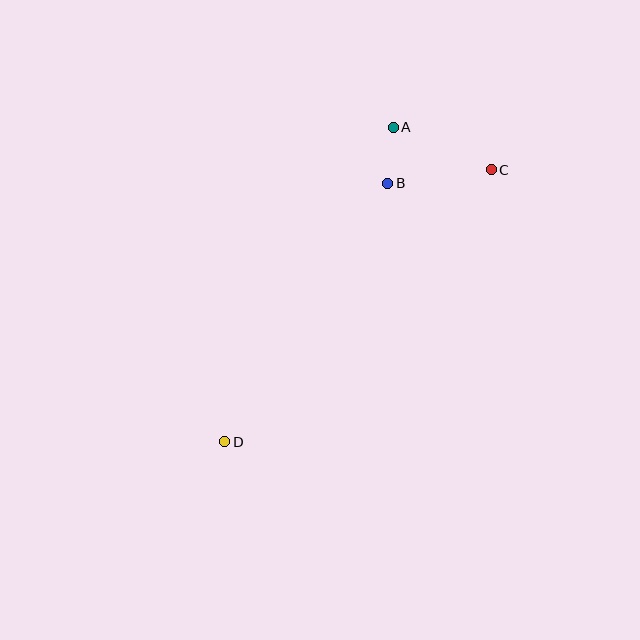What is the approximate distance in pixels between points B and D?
The distance between B and D is approximately 305 pixels.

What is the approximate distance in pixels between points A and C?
The distance between A and C is approximately 107 pixels.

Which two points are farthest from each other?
Points C and D are farthest from each other.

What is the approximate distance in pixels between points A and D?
The distance between A and D is approximately 357 pixels.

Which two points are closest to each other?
Points A and B are closest to each other.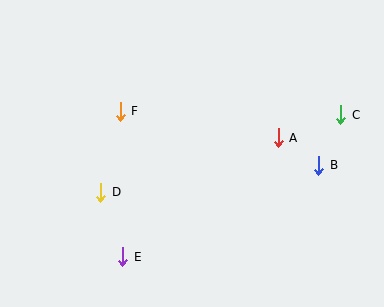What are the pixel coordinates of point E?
Point E is at (123, 257).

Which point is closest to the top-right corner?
Point C is closest to the top-right corner.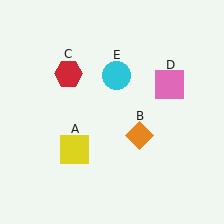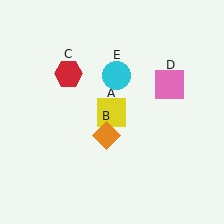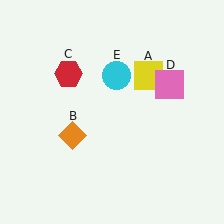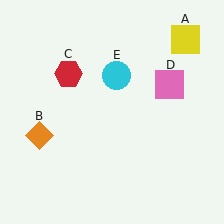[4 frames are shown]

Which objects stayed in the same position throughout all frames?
Red hexagon (object C) and pink square (object D) and cyan circle (object E) remained stationary.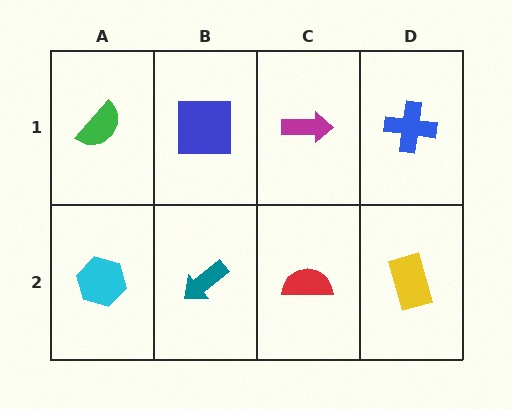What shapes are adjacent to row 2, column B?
A blue square (row 1, column B), a cyan hexagon (row 2, column A), a red semicircle (row 2, column C).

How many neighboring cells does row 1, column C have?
3.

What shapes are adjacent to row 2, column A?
A green semicircle (row 1, column A), a teal arrow (row 2, column B).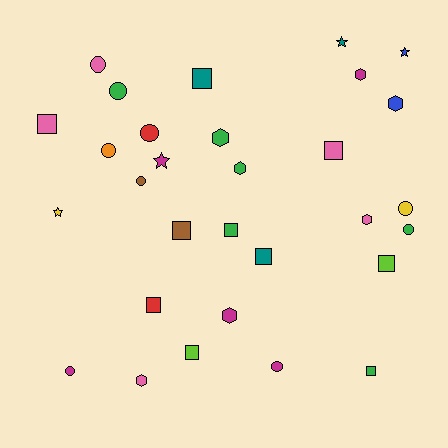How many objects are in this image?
There are 30 objects.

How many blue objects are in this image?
There are 2 blue objects.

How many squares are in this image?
There are 10 squares.